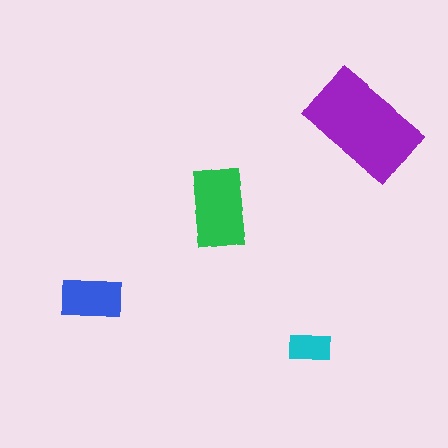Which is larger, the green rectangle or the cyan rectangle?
The green one.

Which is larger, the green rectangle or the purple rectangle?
The purple one.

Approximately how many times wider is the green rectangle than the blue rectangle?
About 1.5 times wider.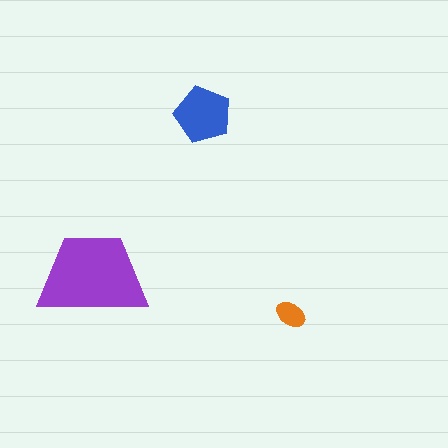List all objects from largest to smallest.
The purple trapezoid, the blue pentagon, the orange ellipse.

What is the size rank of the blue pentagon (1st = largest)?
2nd.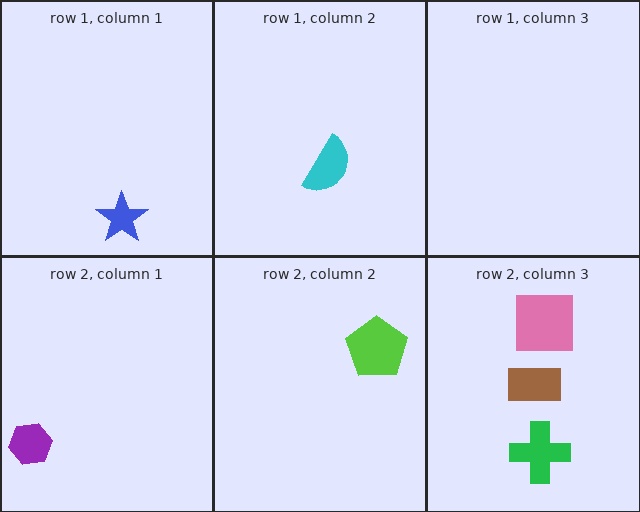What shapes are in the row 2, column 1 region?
The purple hexagon.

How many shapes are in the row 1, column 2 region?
1.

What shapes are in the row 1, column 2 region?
The cyan semicircle.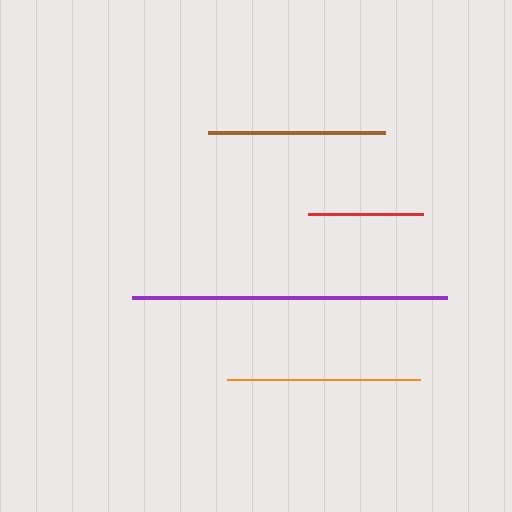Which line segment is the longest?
The purple line is the longest at approximately 315 pixels.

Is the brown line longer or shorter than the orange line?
The orange line is longer than the brown line.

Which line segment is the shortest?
The red line is the shortest at approximately 115 pixels.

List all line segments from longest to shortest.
From longest to shortest: purple, orange, brown, red.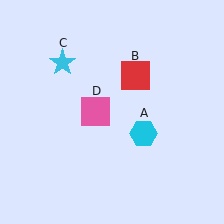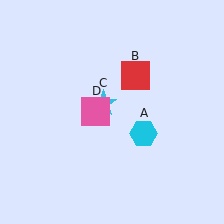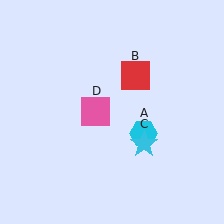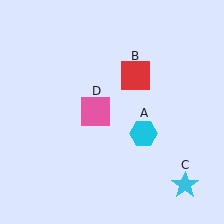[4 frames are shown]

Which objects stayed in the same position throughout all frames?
Cyan hexagon (object A) and red square (object B) and pink square (object D) remained stationary.